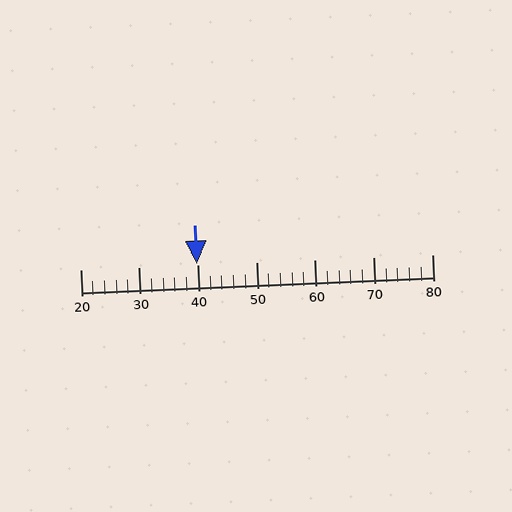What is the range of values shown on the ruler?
The ruler shows values from 20 to 80.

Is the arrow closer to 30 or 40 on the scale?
The arrow is closer to 40.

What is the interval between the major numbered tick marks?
The major tick marks are spaced 10 units apart.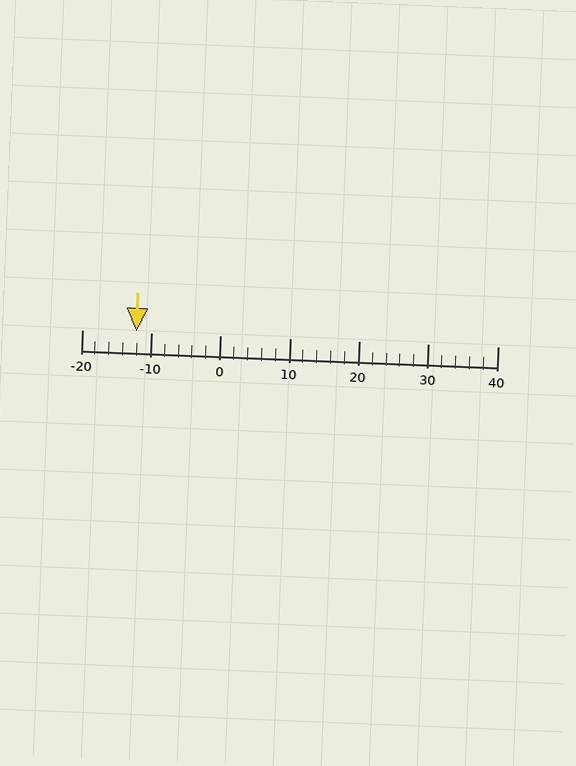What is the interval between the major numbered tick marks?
The major tick marks are spaced 10 units apart.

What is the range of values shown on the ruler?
The ruler shows values from -20 to 40.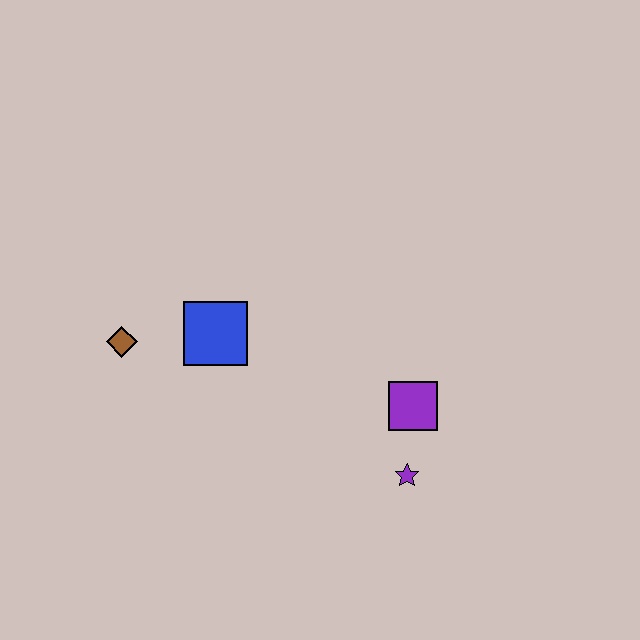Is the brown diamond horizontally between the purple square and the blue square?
No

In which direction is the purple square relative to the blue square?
The purple square is to the right of the blue square.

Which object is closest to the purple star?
The purple square is closest to the purple star.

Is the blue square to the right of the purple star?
No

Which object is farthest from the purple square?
The brown diamond is farthest from the purple square.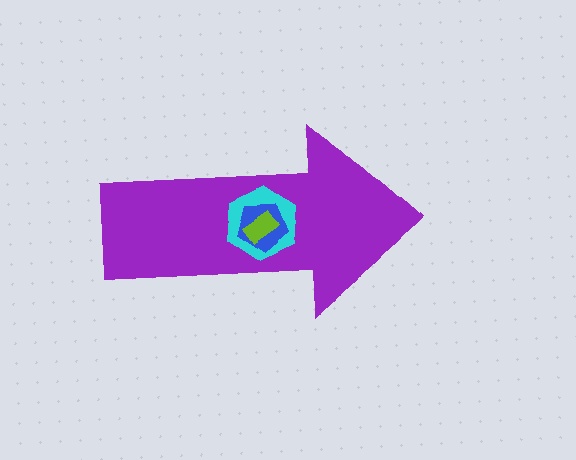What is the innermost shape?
The lime rectangle.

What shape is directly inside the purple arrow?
The cyan hexagon.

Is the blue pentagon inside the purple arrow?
Yes.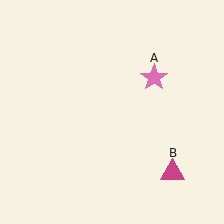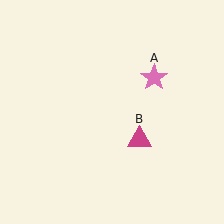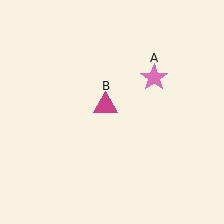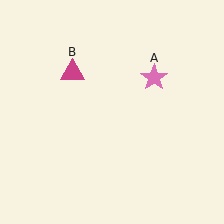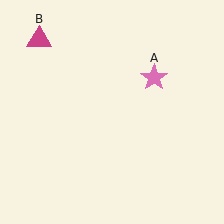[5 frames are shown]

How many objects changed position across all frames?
1 object changed position: magenta triangle (object B).